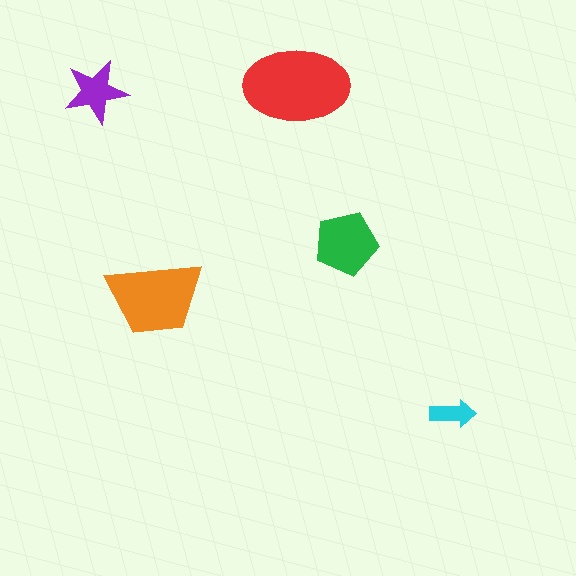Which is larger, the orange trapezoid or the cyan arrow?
The orange trapezoid.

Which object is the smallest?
The cyan arrow.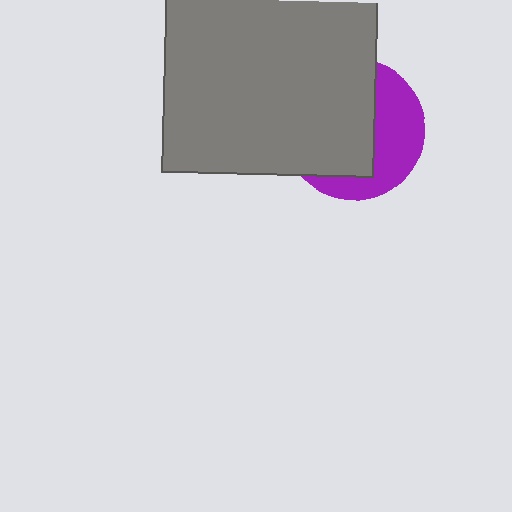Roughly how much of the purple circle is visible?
A small part of it is visible (roughly 40%).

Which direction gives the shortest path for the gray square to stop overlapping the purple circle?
Moving left gives the shortest separation.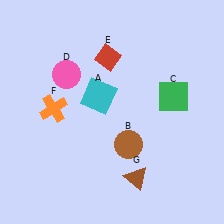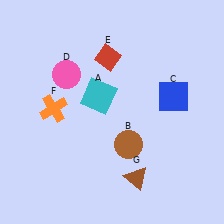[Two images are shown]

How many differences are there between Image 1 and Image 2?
There is 1 difference between the two images.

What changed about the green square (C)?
In Image 1, C is green. In Image 2, it changed to blue.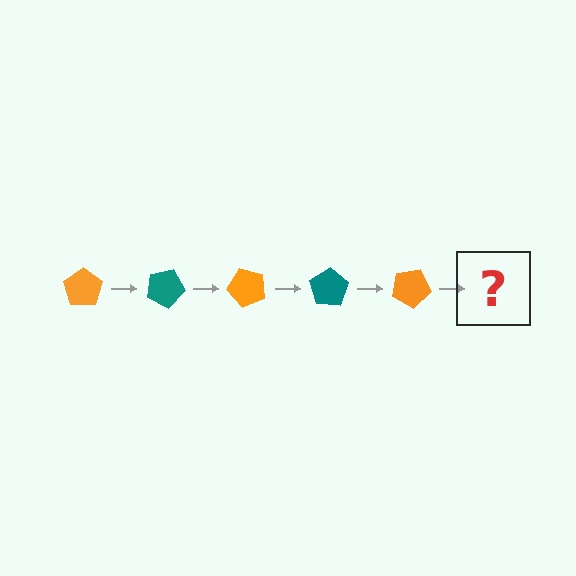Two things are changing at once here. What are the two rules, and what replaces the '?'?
The two rules are that it rotates 25 degrees each step and the color cycles through orange and teal. The '?' should be a teal pentagon, rotated 125 degrees from the start.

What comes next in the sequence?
The next element should be a teal pentagon, rotated 125 degrees from the start.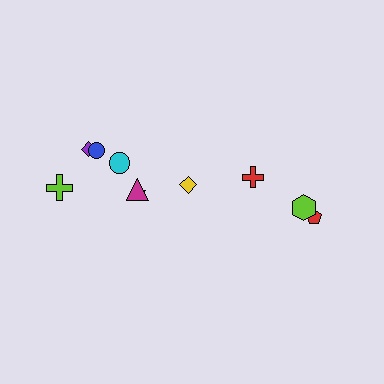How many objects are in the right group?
There are 3 objects.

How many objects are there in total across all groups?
There are 10 objects.